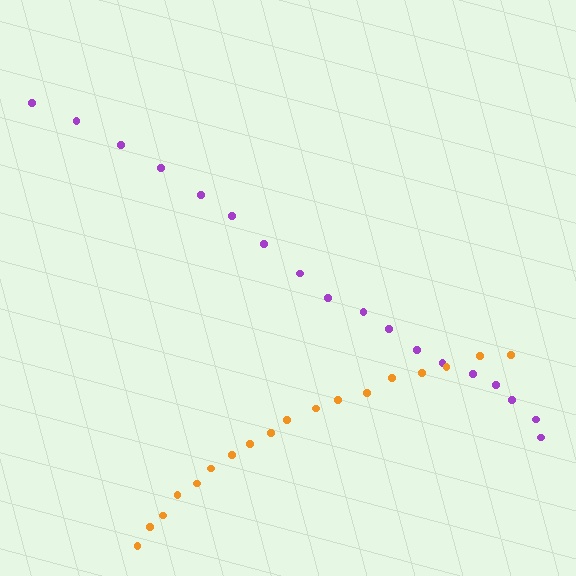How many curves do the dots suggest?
There are 2 distinct paths.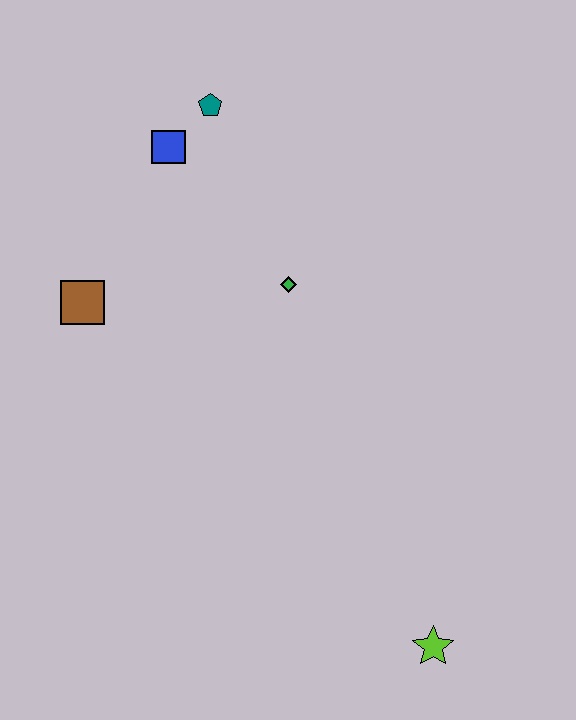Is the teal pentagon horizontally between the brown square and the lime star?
Yes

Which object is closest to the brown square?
The blue square is closest to the brown square.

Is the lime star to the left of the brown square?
No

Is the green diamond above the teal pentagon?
No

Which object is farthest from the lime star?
The teal pentagon is farthest from the lime star.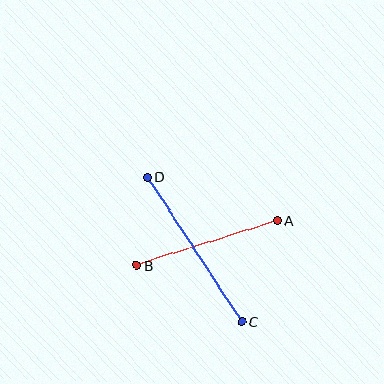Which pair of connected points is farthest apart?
Points C and D are farthest apart.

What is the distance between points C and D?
The distance is approximately 173 pixels.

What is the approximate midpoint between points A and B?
The midpoint is at approximately (207, 243) pixels.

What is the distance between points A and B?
The distance is approximately 148 pixels.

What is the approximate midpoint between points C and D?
The midpoint is at approximately (195, 249) pixels.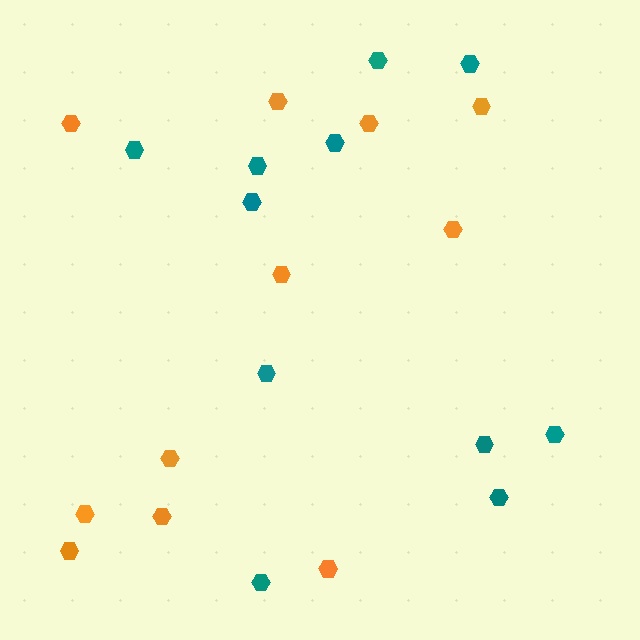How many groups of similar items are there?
There are 2 groups: one group of orange hexagons (11) and one group of teal hexagons (11).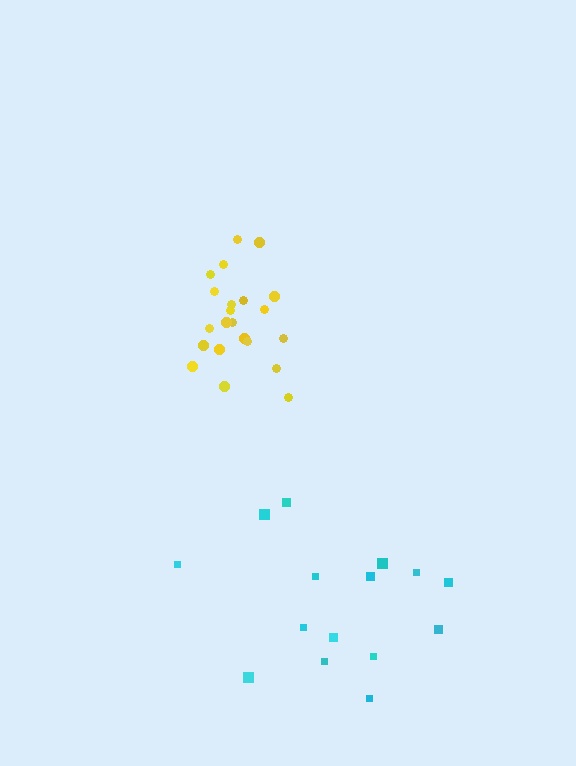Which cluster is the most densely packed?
Yellow.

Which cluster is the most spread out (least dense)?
Cyan.